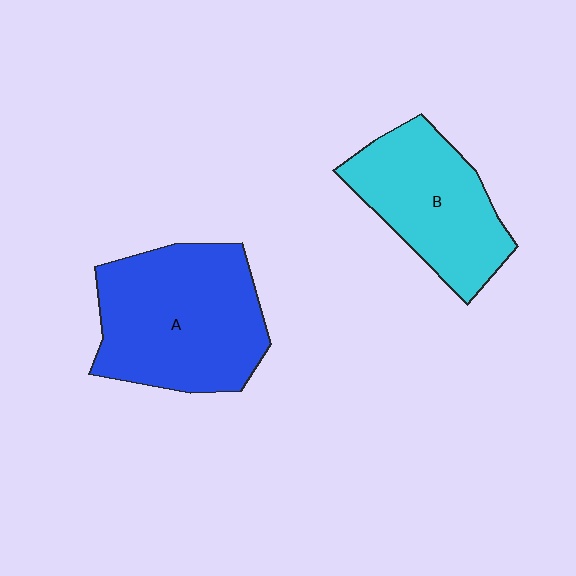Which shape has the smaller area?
Shape B (cyan).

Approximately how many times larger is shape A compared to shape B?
Approximately 1.3 times.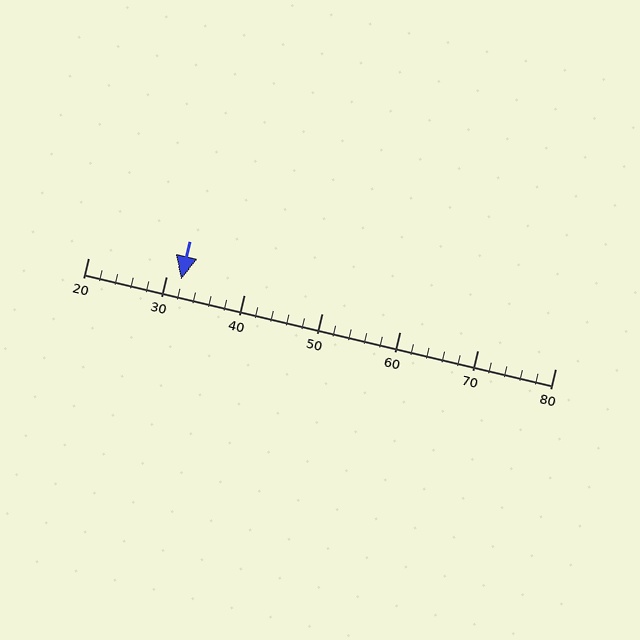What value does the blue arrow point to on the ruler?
The blue arrow points to approximately 32.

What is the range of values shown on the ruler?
The ruler shows values from 20 to 80.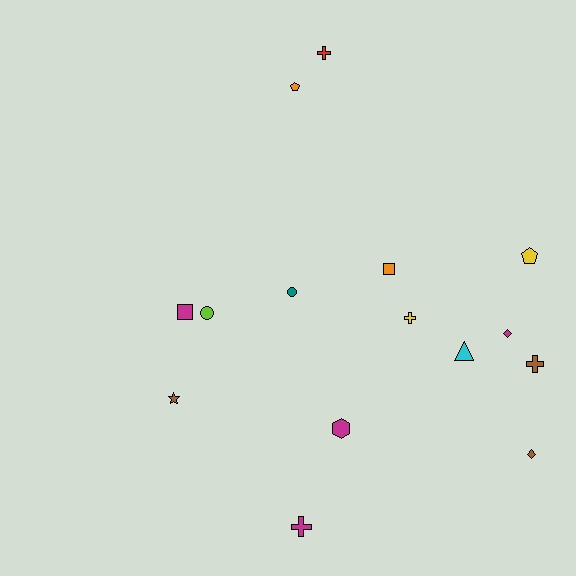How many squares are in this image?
There are 2 squares.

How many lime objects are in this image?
There is 1 lime object.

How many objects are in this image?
There are 15 objects.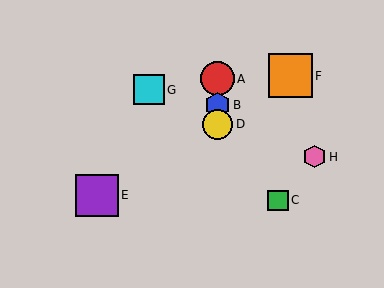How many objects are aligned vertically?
3 objects (A, B, D) are aligned vertically.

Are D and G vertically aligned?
No, D is at x≈218 and G is at x≈149.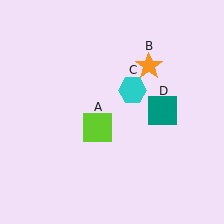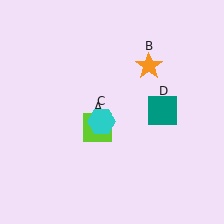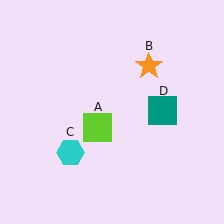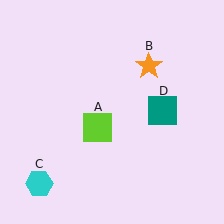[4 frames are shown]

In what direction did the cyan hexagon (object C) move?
The cyan hexagon (object C) moved down and to the left.